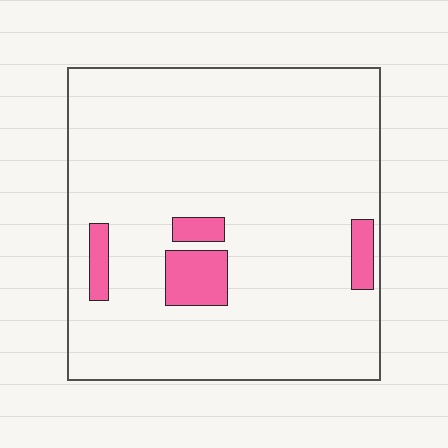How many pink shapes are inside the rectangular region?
4.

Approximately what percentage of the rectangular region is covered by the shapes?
Approximately 10%.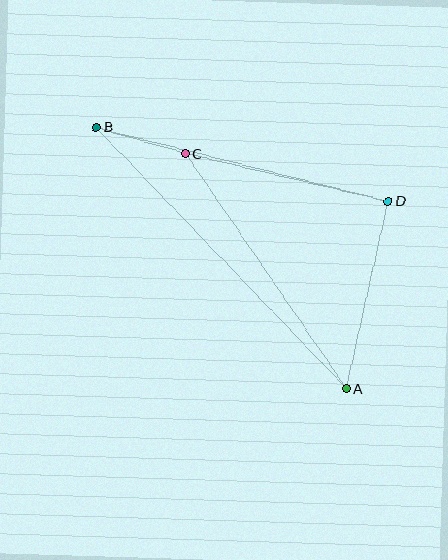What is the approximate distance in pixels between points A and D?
The distance between A and D is approximately 192 pixels.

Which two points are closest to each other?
Points B and C are closest to each other.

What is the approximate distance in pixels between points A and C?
The distance between A and C is approximately 285 pixels.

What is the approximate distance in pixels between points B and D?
The distance between B and D is approximately 301 pixels.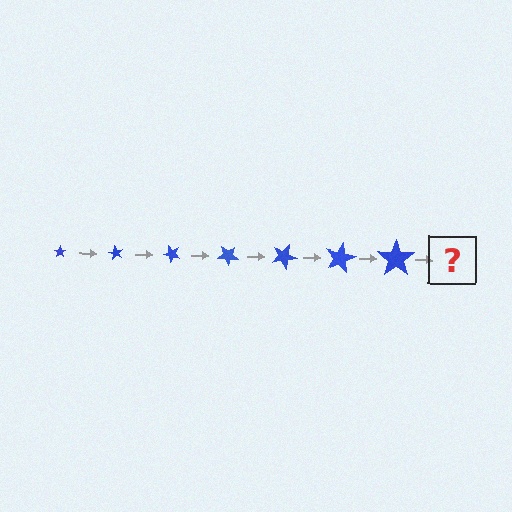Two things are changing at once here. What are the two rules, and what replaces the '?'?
The two rules are that the star grows larger each step and it rotates 60 degrees each step. The '?' should be a star, larger than the previous one and rotated 420 degrees from the start.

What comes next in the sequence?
The next element should be a star, larger than the previous one and rotated 420 degrees from the start.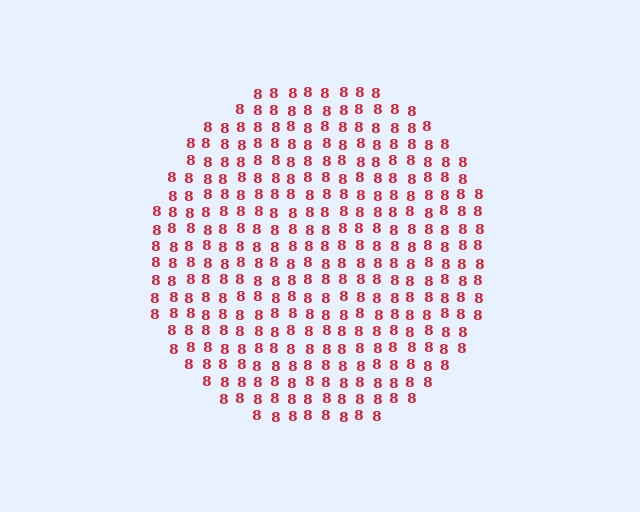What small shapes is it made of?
It is made of small digit 8's.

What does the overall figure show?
The overall figure shows a circle.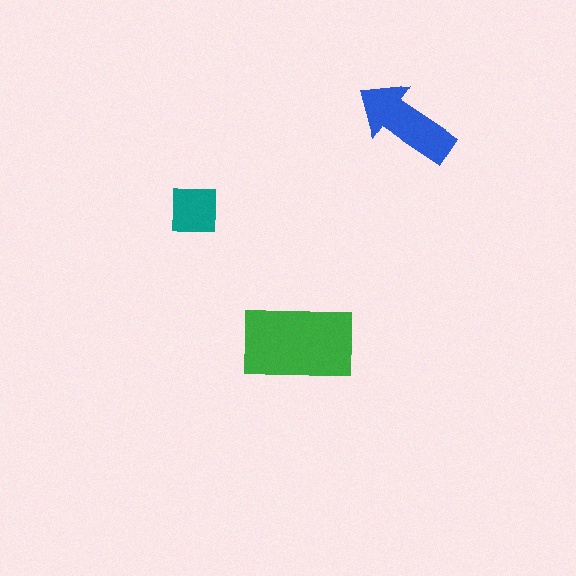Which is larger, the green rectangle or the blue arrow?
The green rectangle.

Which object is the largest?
The green rectangle.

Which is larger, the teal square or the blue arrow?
The blue arrow.